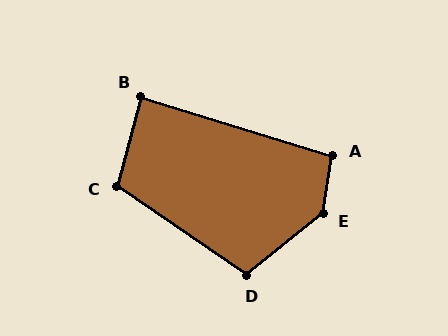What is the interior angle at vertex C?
Approximately 109 degrees (obtuse).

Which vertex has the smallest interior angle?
B, at approximately 89 degrees.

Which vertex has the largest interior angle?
E, at approximately 137 degrees.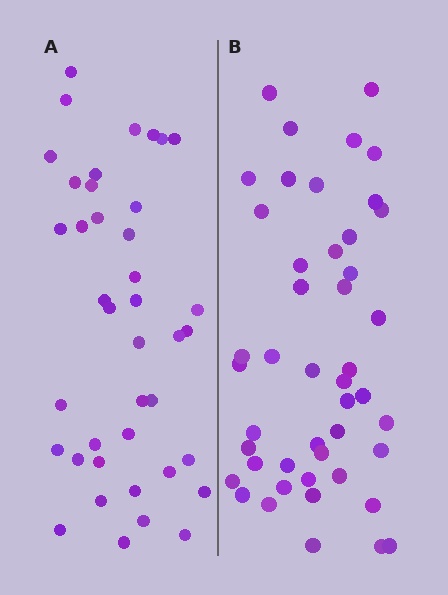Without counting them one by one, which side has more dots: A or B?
Region B (the right region) has more dots.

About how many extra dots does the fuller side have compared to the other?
Region B has about 6 more dots than region A.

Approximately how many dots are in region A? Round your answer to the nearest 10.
About 40 dots.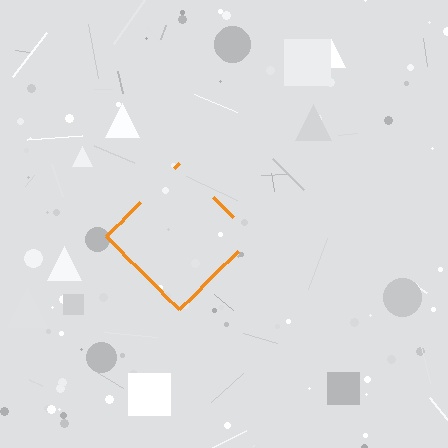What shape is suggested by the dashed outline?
The dashed outline suggests a diamond.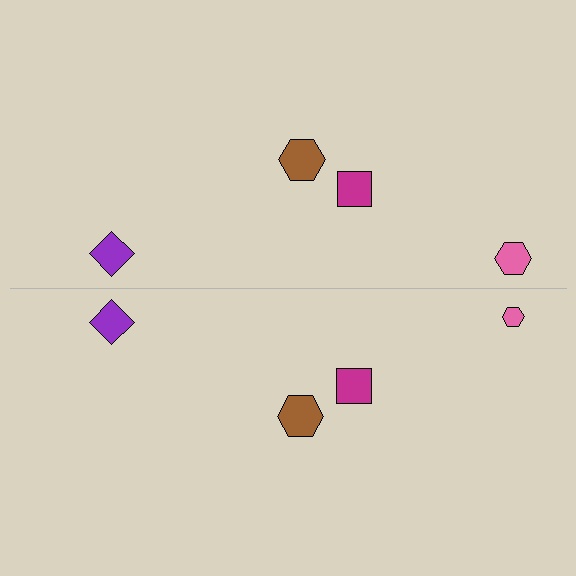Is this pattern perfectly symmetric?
No, the pattern is not perfectly symmetric. The pink hexagon on the bottom side has a different size than its mirror counterpart.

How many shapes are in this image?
There are 8 shapes in this image.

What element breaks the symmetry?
The pink hexagon on the bottom side has a different size than its mirror counterpart.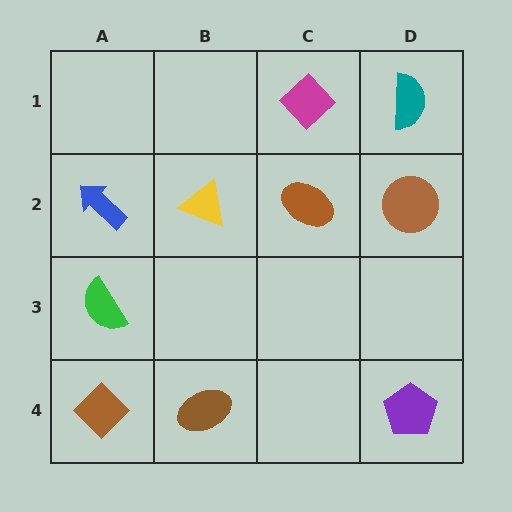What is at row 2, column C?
A brown ellipse.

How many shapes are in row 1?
2 shapes.